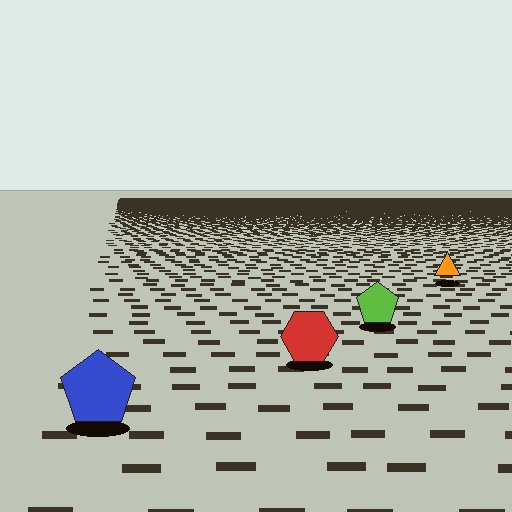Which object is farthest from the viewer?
The orange triangle is farthest from the viewer. It appears smaller and the ground texture around it is denser.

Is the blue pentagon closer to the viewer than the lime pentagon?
Yes. The blue pentagon is closer — you can tell from the texture gradient: the ground texture is coarser near it.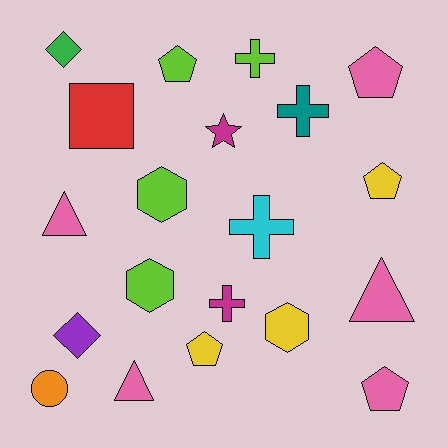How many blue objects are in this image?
There are no blue objects.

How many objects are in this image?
There are 20 objects.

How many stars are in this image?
There is 1 star.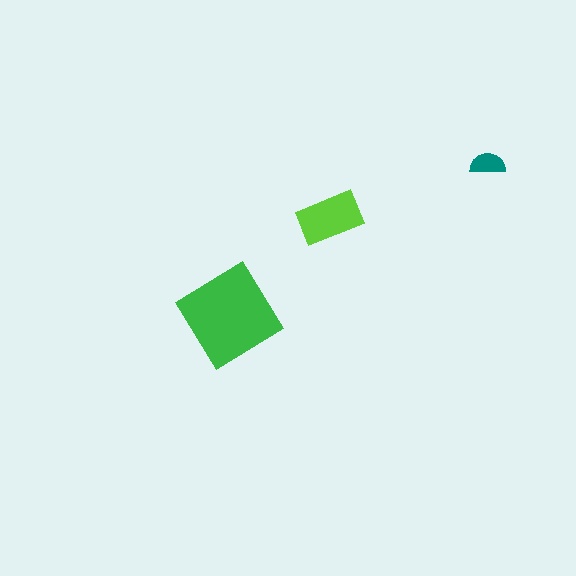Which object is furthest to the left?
The green diamond is leftmost.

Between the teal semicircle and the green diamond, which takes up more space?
The green diamond.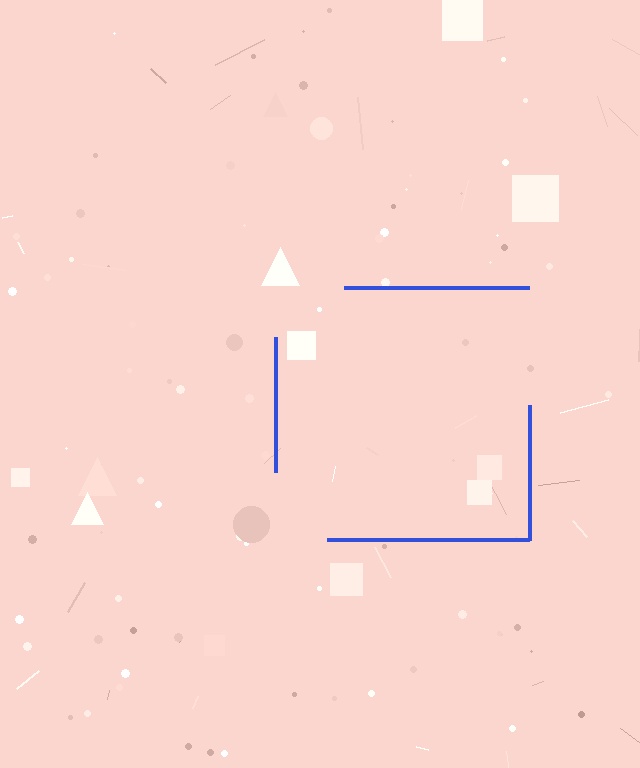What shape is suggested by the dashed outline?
The dashed outline suggests a square.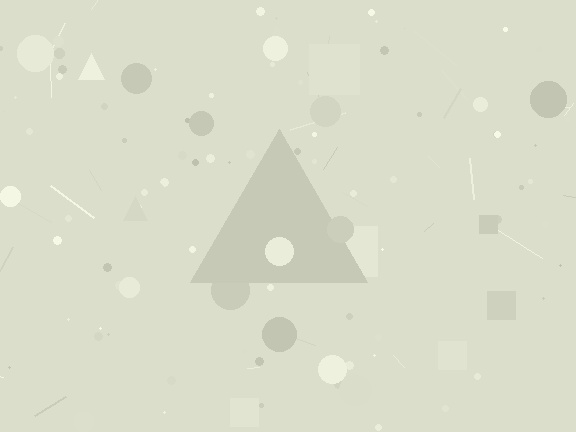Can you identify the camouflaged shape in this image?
The camouflaged shape is a triangle.